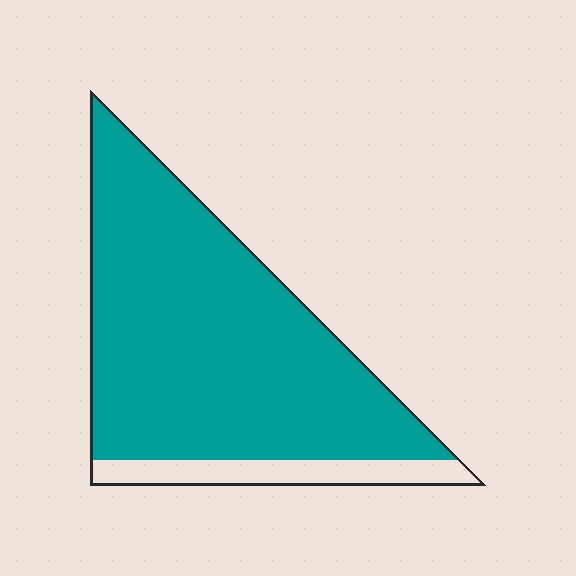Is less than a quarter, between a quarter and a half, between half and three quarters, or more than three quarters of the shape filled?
More than three quarters.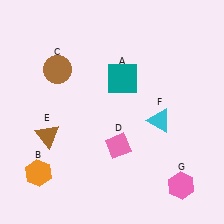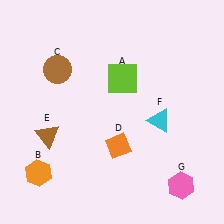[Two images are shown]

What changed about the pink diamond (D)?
In Image 1, D is pink. In Image 2, it changed to orange.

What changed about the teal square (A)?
In Image 1, A is teal. In Image 2, it changed to lime.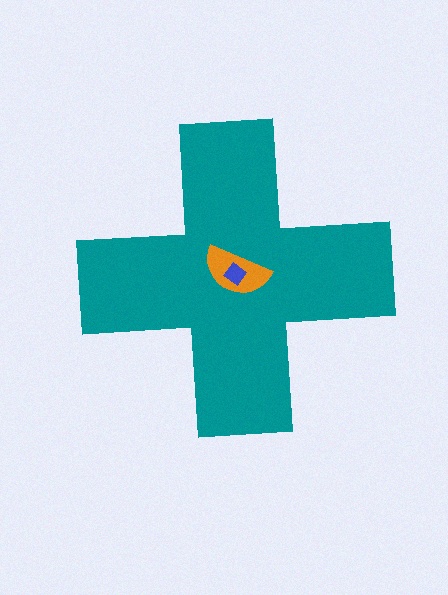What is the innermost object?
The blue diamond.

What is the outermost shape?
The teal cross.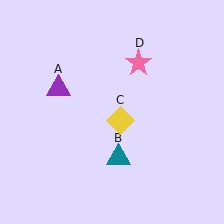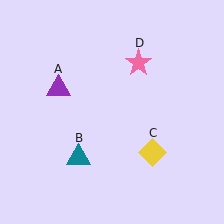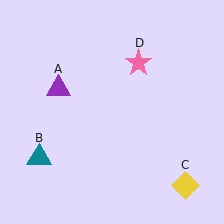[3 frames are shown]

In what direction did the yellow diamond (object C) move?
The yellow diamond (object C) moved down and to the right.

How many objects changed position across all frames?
2 objects changed position: teal triangle (object B), yellow diamond (object C).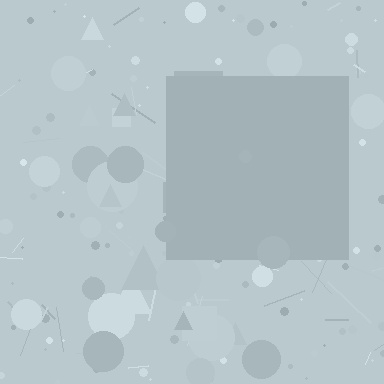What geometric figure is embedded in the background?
A square is embedded in the background.